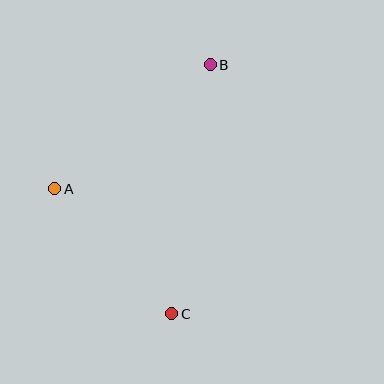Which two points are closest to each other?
Points A and C are closest to each other.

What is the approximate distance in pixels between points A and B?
The distance between A and B is approximately 199 pixels.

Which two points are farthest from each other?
Points B and C are farthest from each other.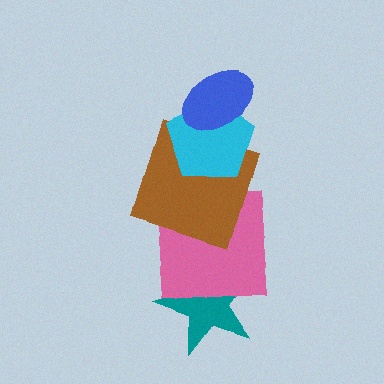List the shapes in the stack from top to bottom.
From top to bottom: the blue ellipse, the cyan pentagon, the brown square, the pink square, the teal star.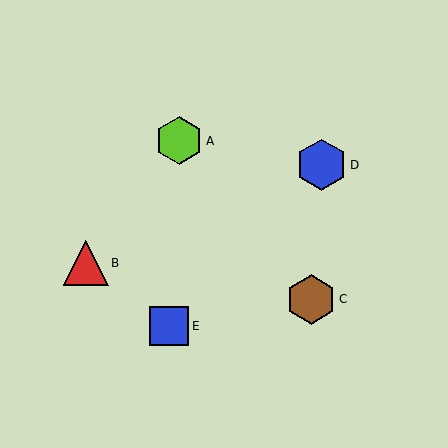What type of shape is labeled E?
Shape E is a blue square.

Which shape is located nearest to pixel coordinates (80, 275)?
The red triangle (labeled B) at (86, 263) is nearest to that location.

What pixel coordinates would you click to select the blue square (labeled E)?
Click at (169, 326) to select the blue square E.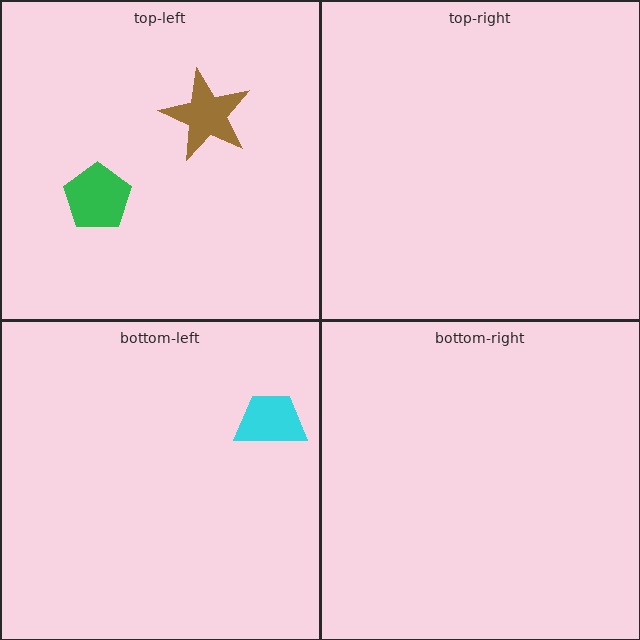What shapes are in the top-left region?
The green pentagon, the brown star.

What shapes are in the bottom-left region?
The cyan trapezoid.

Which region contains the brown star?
The top-left region.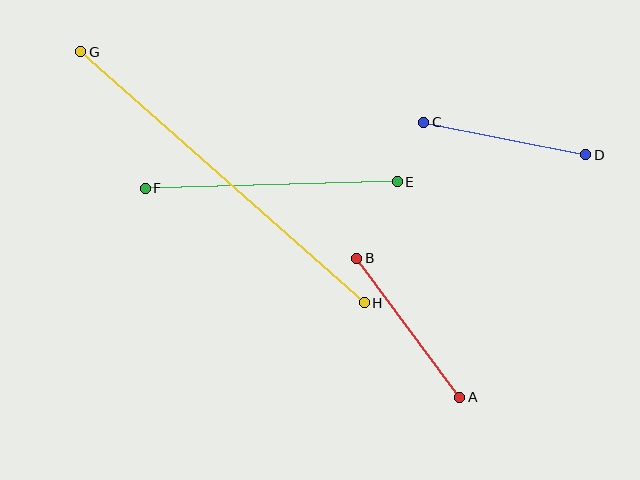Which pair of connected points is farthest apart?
Points G and H are farthest apart.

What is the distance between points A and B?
The distance is approximately 173 pixels.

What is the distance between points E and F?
The distance is approximately 252 pixels.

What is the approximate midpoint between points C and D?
The midpoint is at approximately (505, 139) pixels.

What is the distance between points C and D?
The distance is approximately 165 pixels.